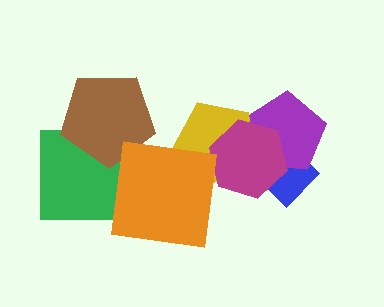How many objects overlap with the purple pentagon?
3 objects overlap with the purple pentagon.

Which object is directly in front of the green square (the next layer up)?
The brown pentagon is directly in front of the green square.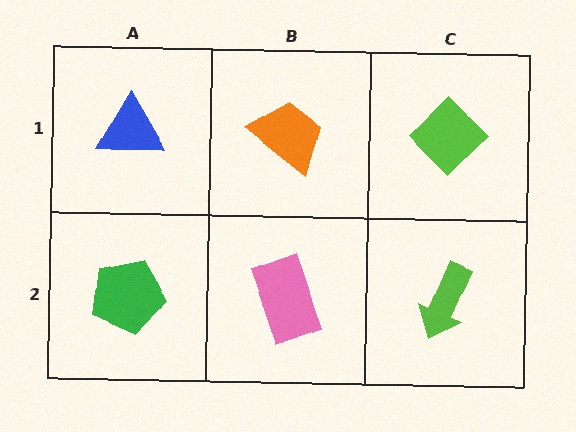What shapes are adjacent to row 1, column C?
A lime arrow (row 2, column C), an orange trapezoid (row 1, column B).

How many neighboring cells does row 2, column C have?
2.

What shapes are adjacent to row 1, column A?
A green pentagon (row 2, column A), an orange trapezoid (row 1, column B).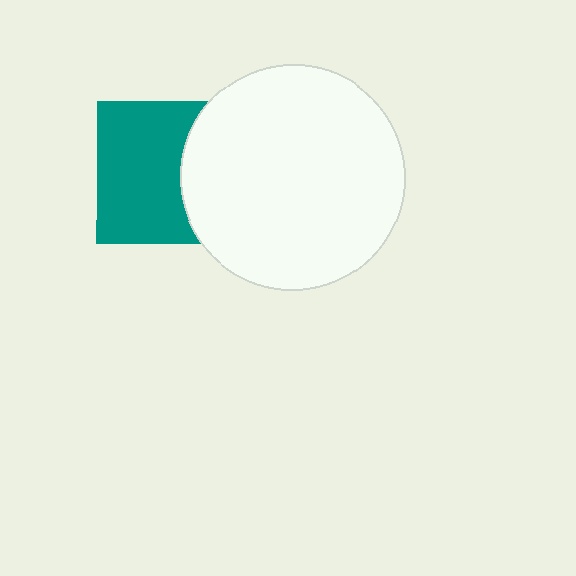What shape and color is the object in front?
The object in front is a white circle.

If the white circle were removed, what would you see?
You would see the complete teal square.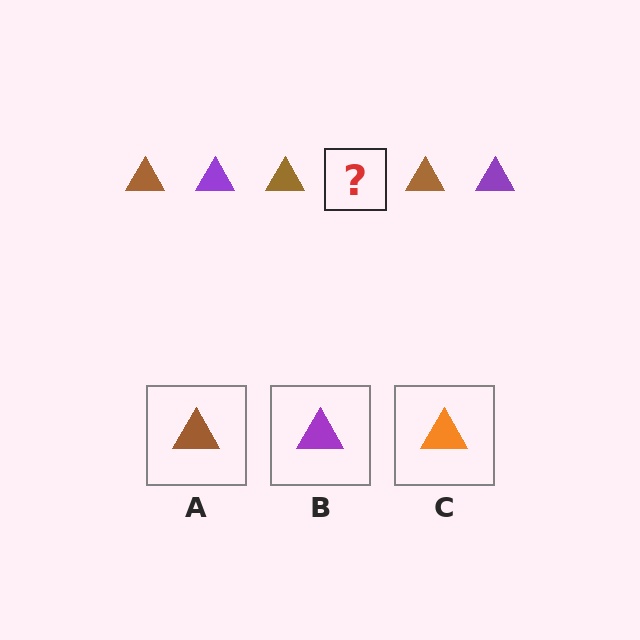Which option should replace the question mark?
Option B.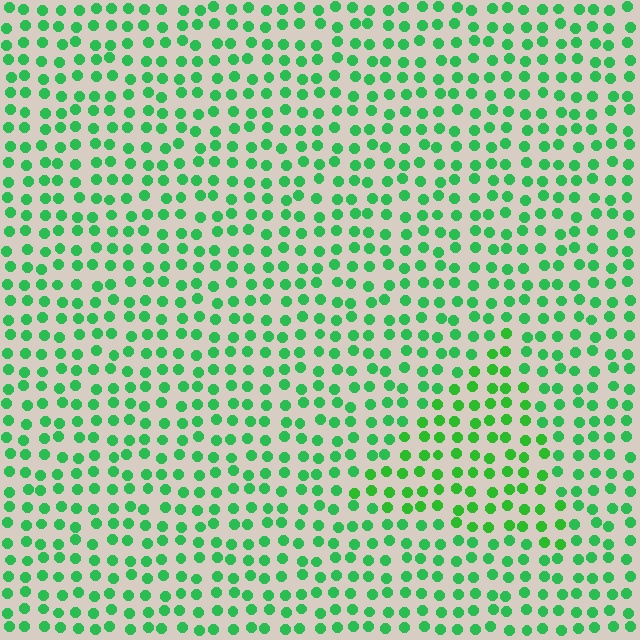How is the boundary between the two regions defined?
The boundary is defined purely by a slight shift in hue (about 17 degrees). Spacing, size, and orientation are identical on both sides.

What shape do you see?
I see a triangle.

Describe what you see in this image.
The image is filled with small green elements in a uniform arrangement. A triangle-shaped region is visible where the elements are tinted to a slightly different hue, forming a subtle color boundary.